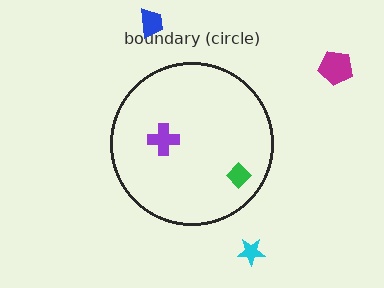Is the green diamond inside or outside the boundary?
Inside.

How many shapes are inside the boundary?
2 inside, 3 outside.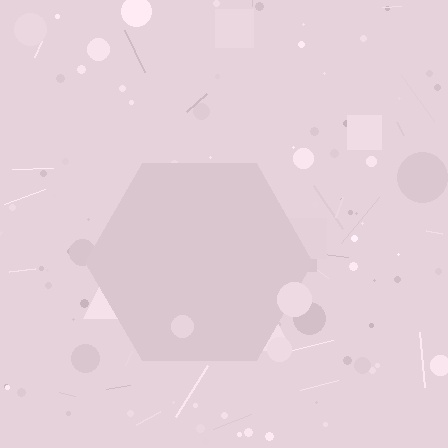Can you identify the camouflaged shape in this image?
The camouflaged shape is a hexagon.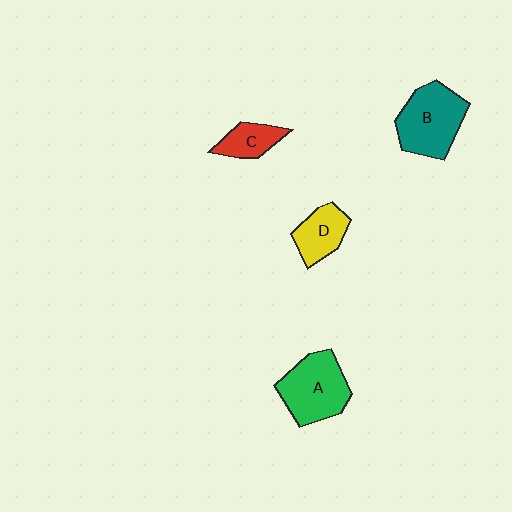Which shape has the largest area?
Shape B (teal).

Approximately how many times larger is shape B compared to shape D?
Approximately 1.7 times.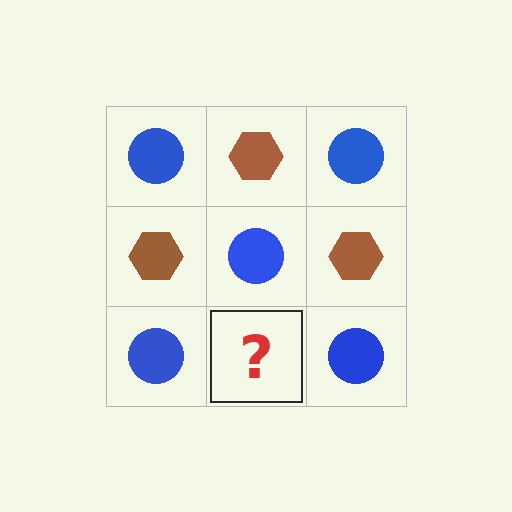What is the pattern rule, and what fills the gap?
The rule is that it alternates blue circle and brown hexagon in a checkerboard pattern. The gap should be filled with a brown hexagon.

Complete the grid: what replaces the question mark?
The question mark should be replaced with a brown hexagon.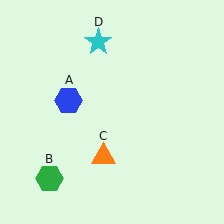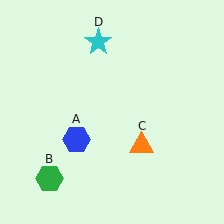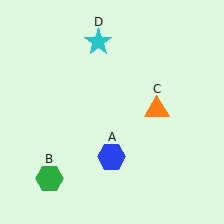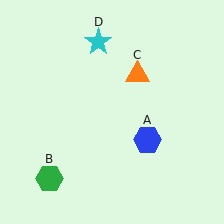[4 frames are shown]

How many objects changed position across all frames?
2 objects changed position: blue hexagon (object A), orange triangle (object C).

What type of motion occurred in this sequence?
The blue hexagon (object A), orange triangle (object C) rotated counterclockwise around the center of the scene.